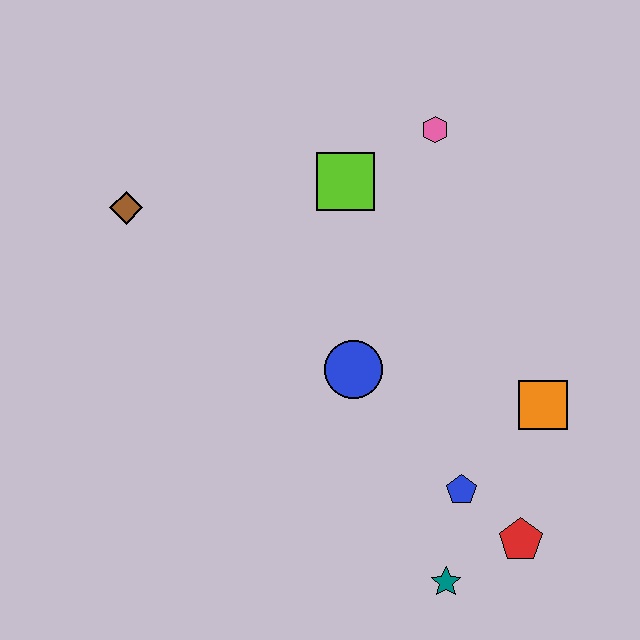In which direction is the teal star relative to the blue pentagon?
The teal star is below the blue pentagon.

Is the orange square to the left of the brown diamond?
No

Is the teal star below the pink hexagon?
Yes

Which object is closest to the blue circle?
The blue pentagon is closest to the blue circle.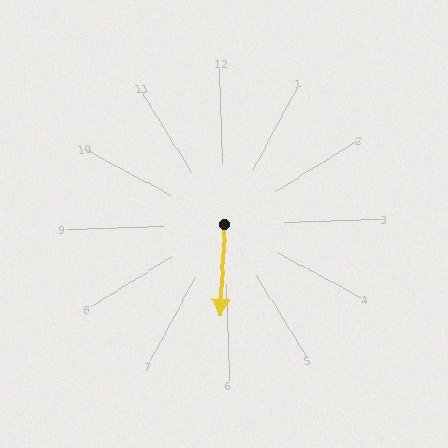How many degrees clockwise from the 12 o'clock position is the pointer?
Approximately 184 degrees.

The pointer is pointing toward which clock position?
Roughly 6 o'clock.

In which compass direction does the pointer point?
South.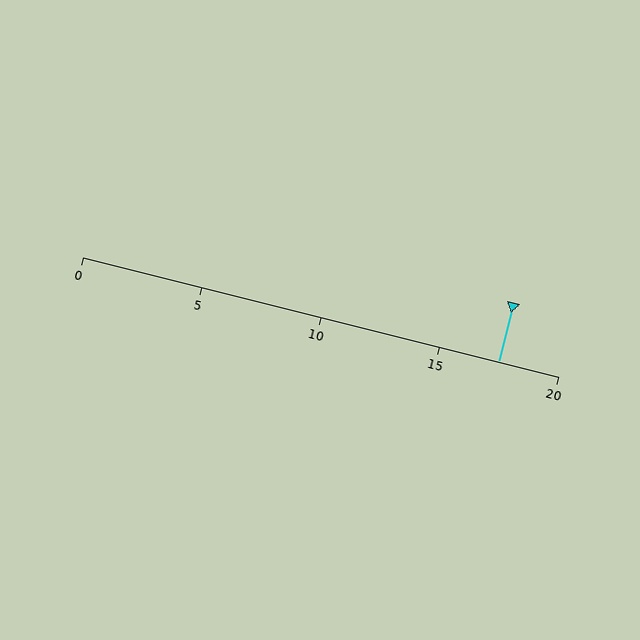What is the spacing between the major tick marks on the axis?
The major ticks are spaced 5 apart.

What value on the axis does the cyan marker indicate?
The marker indicates approximately 17.5.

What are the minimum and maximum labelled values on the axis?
The axis runs from 0 to 20.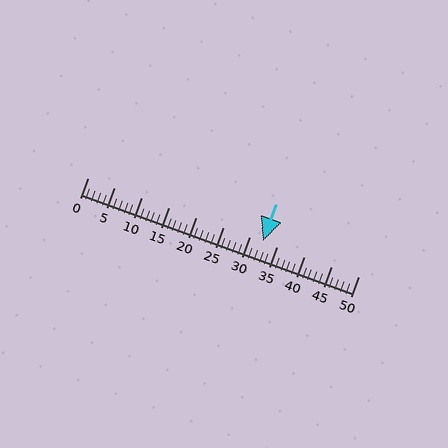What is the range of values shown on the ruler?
The ruler shows values from 0 to 50.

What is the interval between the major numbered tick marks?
The major tick marks are spaced 5 units apart.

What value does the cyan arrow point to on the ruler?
The cyan arrow points to approximately 32.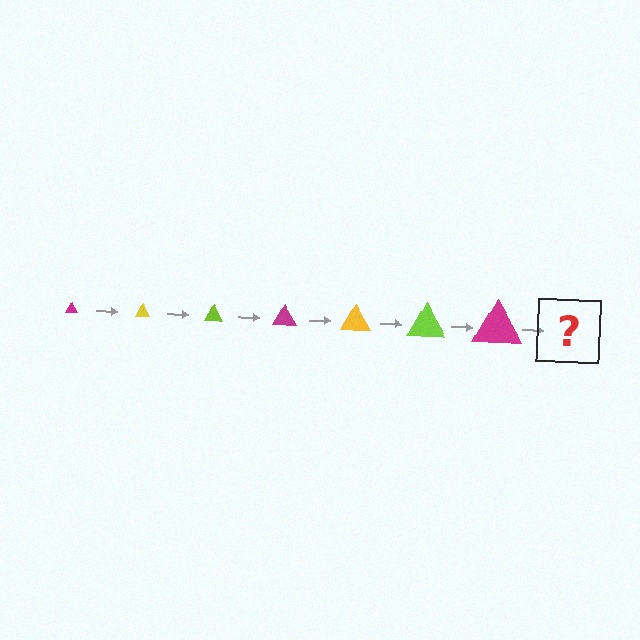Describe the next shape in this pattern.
It should be a yellow triangle, larger than the previous one.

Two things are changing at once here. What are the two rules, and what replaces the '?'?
The two rules are that the triangle grows larger each step and the color cycles through magenta, yellow, and lime. The '?' should be a yellow triangle, larger than the previous one.